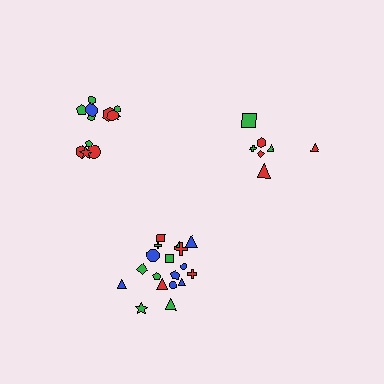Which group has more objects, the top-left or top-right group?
The top-left group.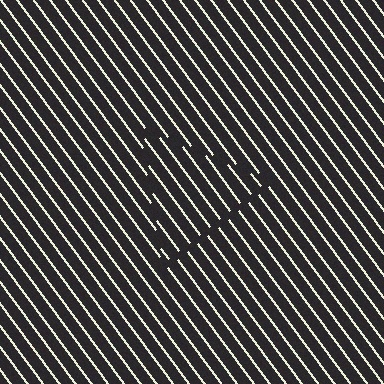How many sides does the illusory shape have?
3 sides — the line-ends trace a triangle.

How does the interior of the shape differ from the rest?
The interior of the shape contains the same grating, shifted by half a period — the contour is defined by the phase discontinuity where line-ends from the inner and outer gratings abut.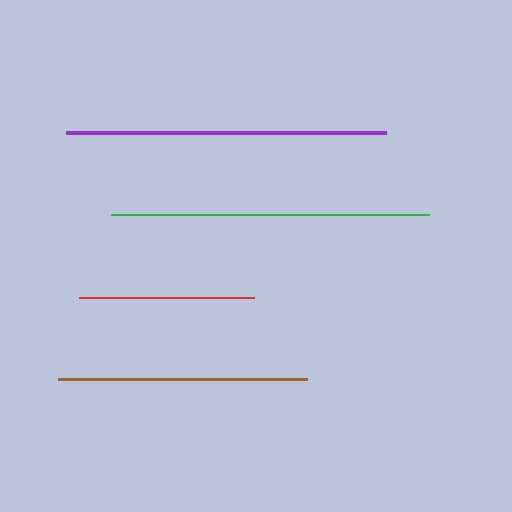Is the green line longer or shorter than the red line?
The green line is longer than the red line.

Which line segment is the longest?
The purple line is the longest at approximately 321 pixels.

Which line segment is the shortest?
The red line is the shortest at approximately 175 pixels.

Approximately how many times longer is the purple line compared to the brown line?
The purple line is approximately 1.3 times the length of the brown line.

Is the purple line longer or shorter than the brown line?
The purple line is longer than the brown line.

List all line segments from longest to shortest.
From longest to shortest: purple, green, brown, red.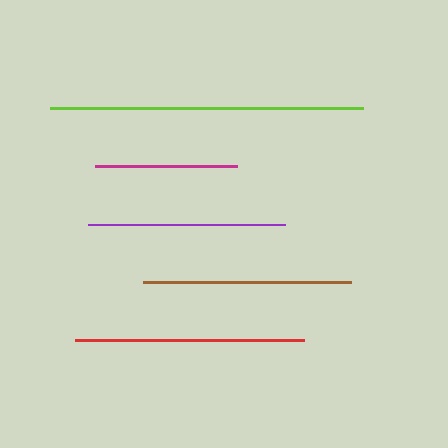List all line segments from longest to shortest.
From longest to shortest: lime, red, brown, purple, magenta.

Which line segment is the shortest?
The magenta line is the shortest at approximately 141 pixels.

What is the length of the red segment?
The red segment is approximately 229 pixels long.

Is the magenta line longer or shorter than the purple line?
The purple line is longer than the magenta line.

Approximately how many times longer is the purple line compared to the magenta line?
The purple line is approximately 1.4 times the length of the magenta line.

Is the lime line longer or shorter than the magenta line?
The lime line is longer than the magenta line.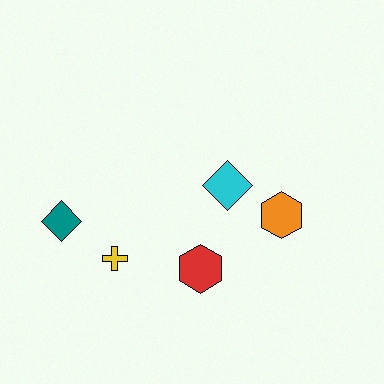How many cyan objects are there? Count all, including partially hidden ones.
There is 1 cyan object.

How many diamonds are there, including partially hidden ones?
There are 2 diamonds.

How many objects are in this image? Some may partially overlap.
There are 5 objects.